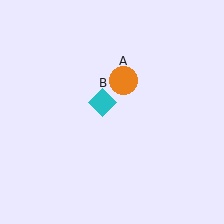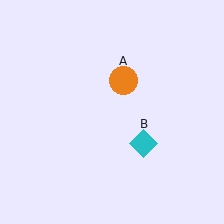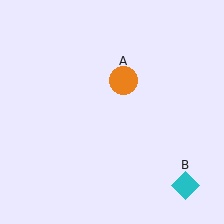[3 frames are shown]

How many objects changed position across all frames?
1 object changed position: cyan diamond (object B).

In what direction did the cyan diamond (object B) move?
The cyan diamond (object B) moved down and to the right.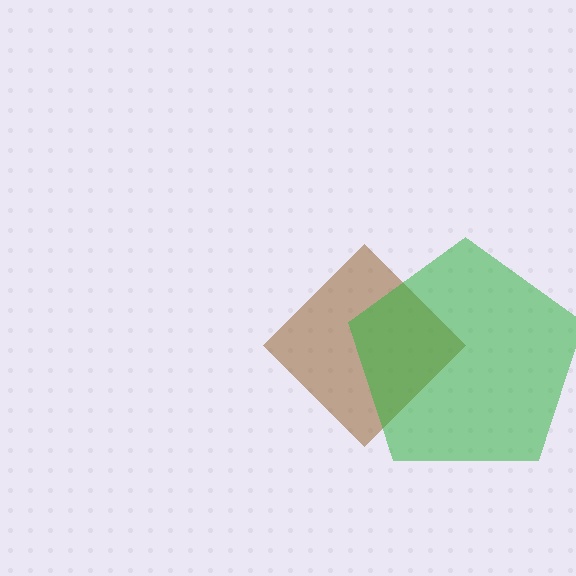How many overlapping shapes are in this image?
There are 2 overlapping shapes in the image.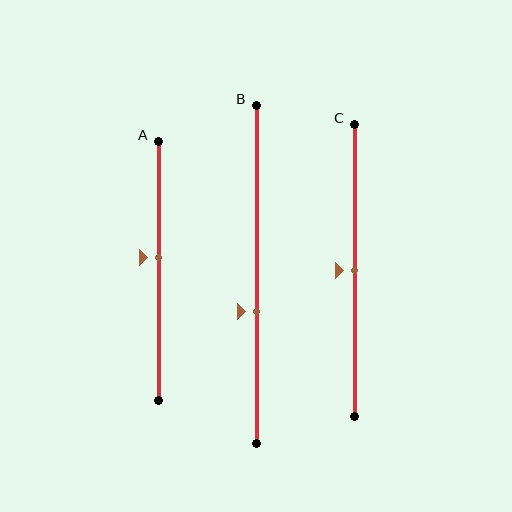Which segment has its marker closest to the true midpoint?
Segment C has its marker closest to the true midpoint.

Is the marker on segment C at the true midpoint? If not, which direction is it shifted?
Yes, the marker on segment C is at the true midpoint.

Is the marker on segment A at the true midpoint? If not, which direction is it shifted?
No, the marker on segment A is shifted upward by about 5% of the segment length.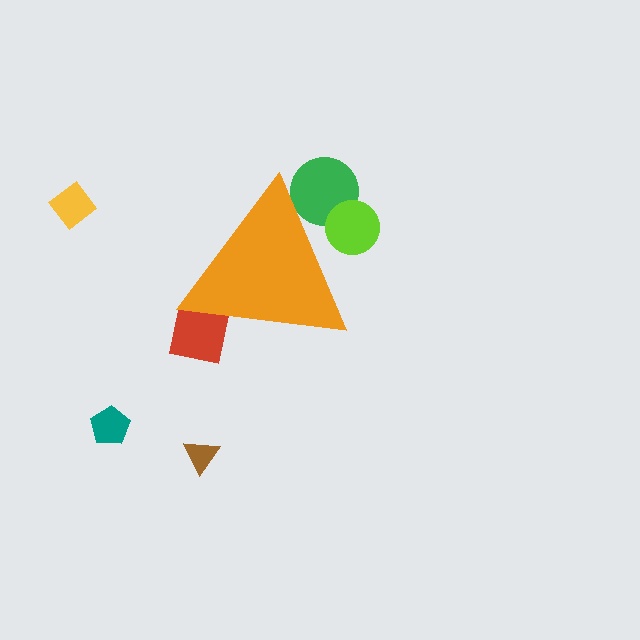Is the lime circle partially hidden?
Yes, the lime circle is partially hidden behind the orange triangle.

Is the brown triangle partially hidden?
No, the brown triangle is fully visible.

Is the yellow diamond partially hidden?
No, the yellow diamond is fully visible.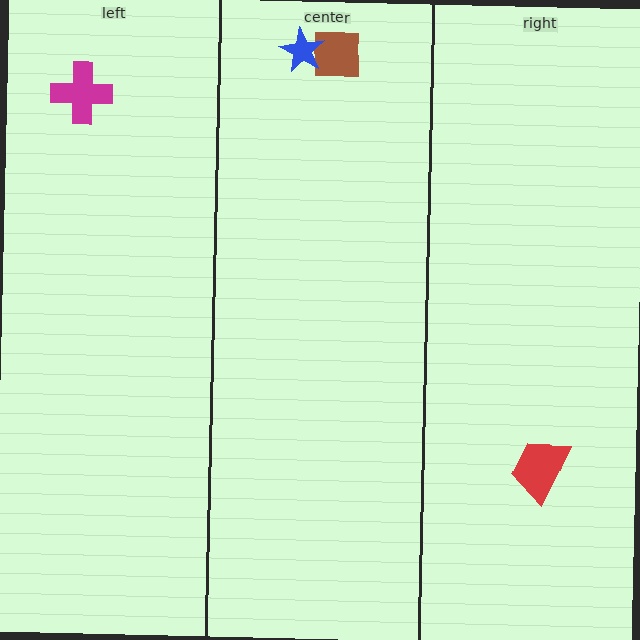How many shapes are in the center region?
2.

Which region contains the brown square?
The center region.